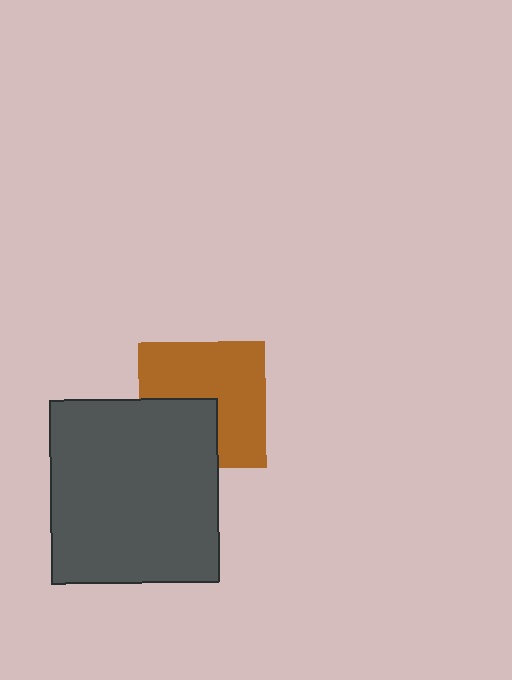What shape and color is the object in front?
The object in front is a dark gray rectangle.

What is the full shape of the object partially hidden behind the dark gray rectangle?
The partially hidden object is a brown square.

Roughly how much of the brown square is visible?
Most of it is visible (roughly 65%).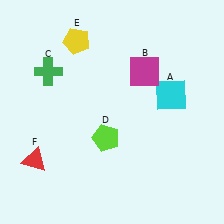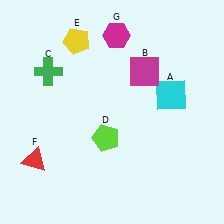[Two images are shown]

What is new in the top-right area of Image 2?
A magenta hexagon (G) was added in the top-right area of Image 2.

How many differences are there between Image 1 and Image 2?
There is 1 difference between the two images.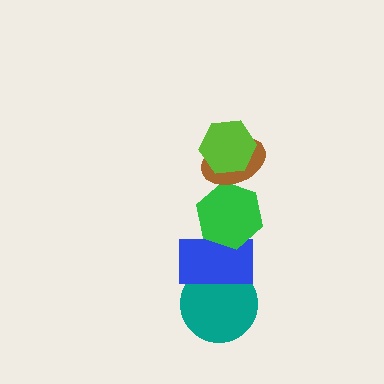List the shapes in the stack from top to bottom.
From top to bottom: the lime hexagon, the brown ellipse, the green hexagon, the blue rectangle, the teal circle.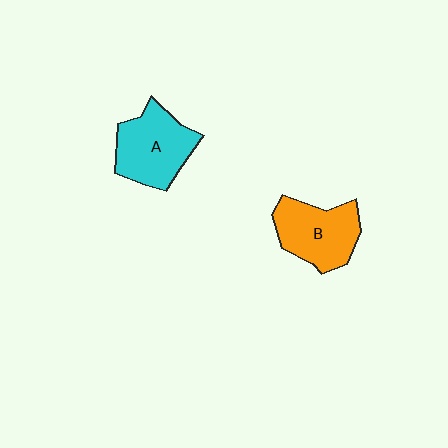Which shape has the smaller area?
Shape B (orange).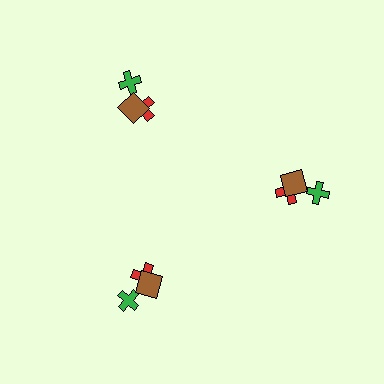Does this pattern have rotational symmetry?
Yes, this pattern has 3-fold rotational symmetry. It looks the same after rotating 120 degrees around the center.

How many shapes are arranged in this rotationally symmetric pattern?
There are 9 shapes, arranged in 3 groups of 3.